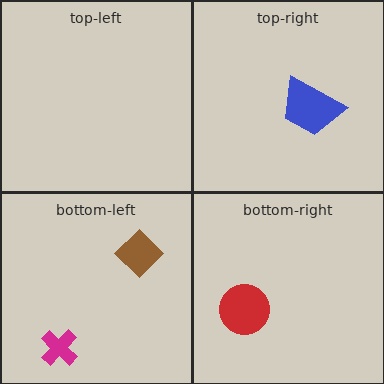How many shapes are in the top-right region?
1.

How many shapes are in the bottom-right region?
1.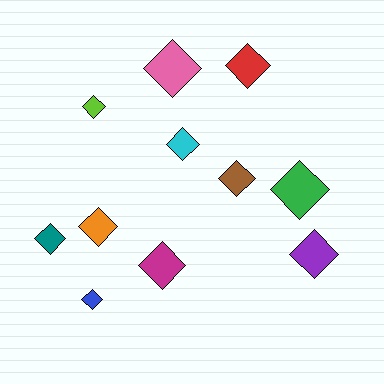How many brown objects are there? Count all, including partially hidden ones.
There is 1 brown object.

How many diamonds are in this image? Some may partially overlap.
There are 11 diamonds.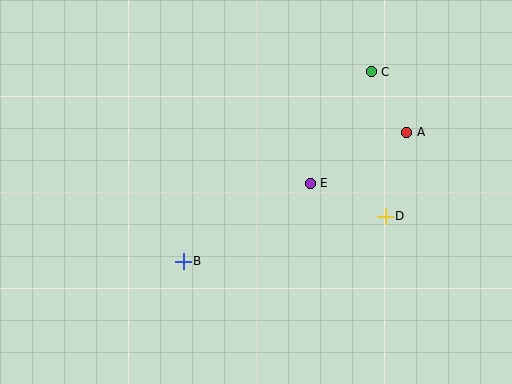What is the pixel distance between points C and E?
The distance between C and E is 127 pixels.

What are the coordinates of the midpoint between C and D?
The midpoint between C and D is at (378, 144).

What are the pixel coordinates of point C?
Point C is at (371, 72).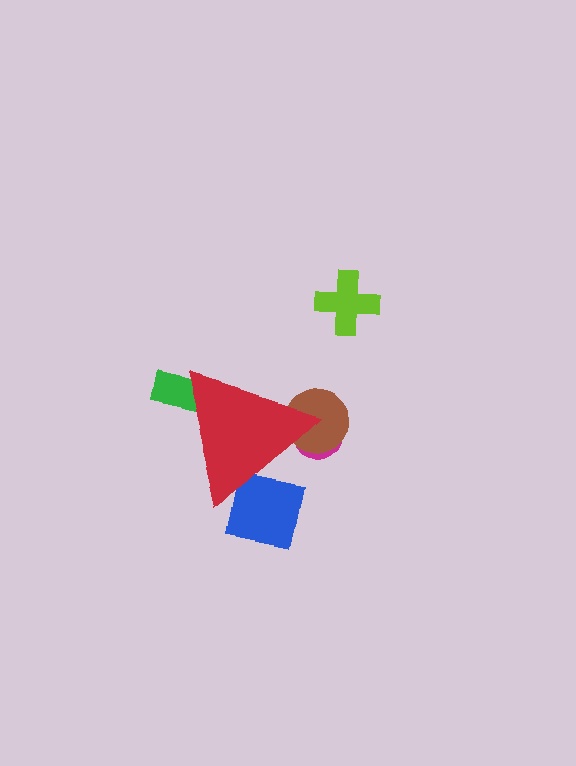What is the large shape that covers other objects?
A red triangle.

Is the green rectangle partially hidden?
Yes, the green rectangle is partially hidden behind the red triangle.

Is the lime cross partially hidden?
No, the lime cross is fully visible.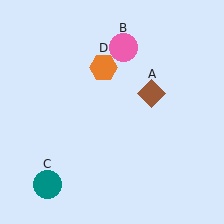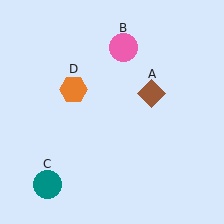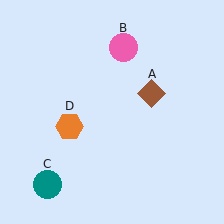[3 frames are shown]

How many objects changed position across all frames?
1 object changed position: orange hexagon (object D).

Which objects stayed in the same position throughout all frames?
Brown diamond (object A) and pink circle (object B) and teal circle (object C) remained stationary.